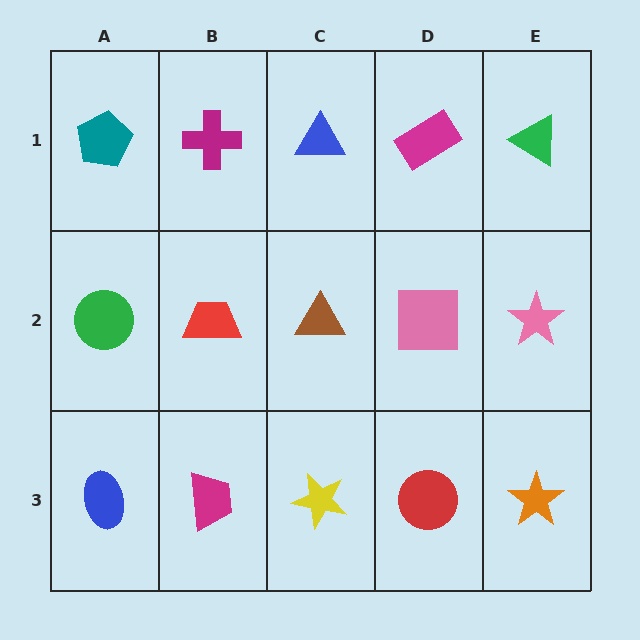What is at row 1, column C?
A blue triangle.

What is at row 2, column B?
A red trapezoid.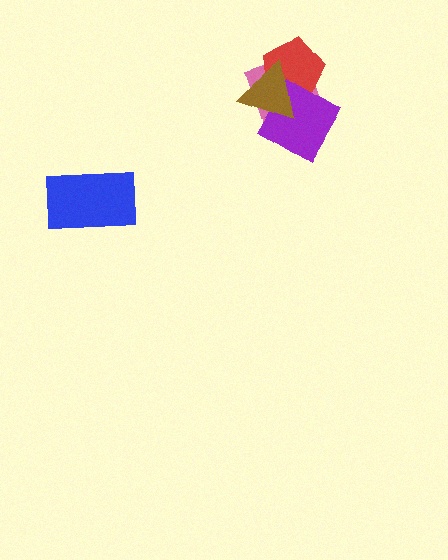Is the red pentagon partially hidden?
Yes, it is partially covered by another shape.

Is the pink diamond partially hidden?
Yes, it is partially covered by another shape.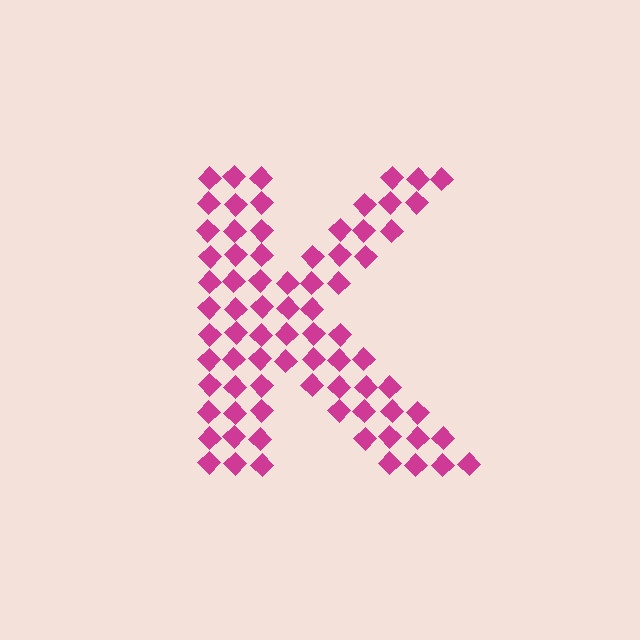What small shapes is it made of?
It is made of small diamonds.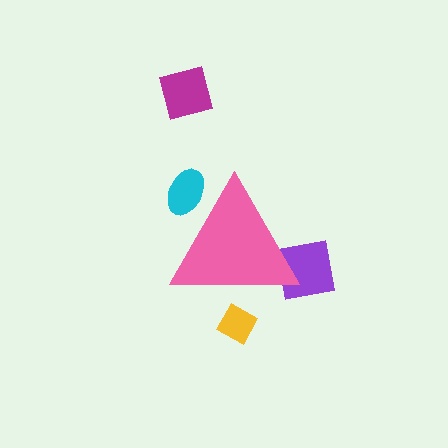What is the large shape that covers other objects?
A pink triangle.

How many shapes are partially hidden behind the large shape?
3 shapes are partially hidden.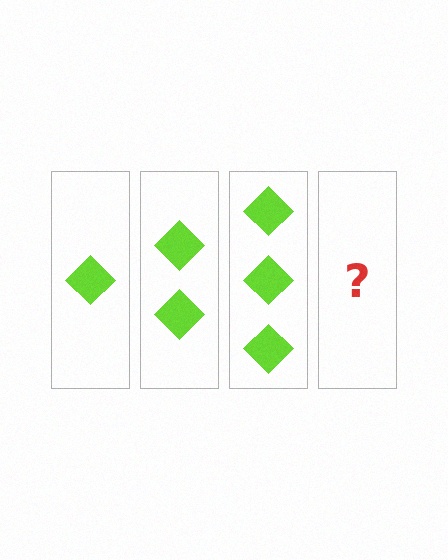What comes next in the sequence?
The next element should be 4 diamonds.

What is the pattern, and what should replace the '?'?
The pattern is that each step adds one more diamond. The '?' should be 4 diamonds.